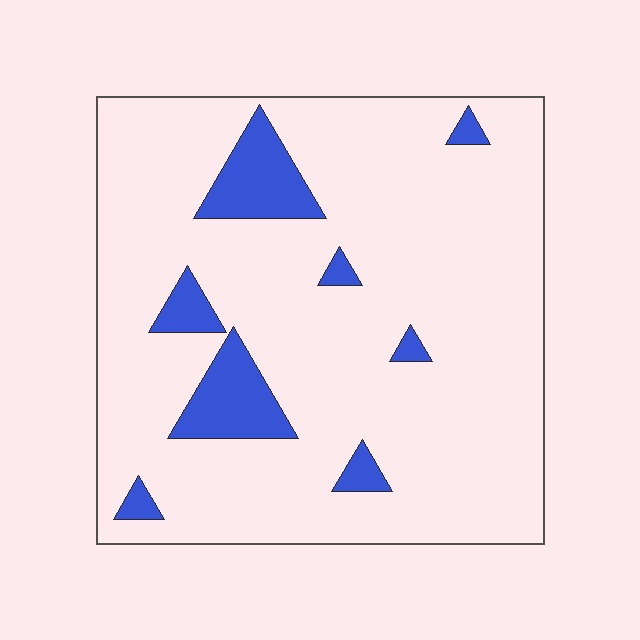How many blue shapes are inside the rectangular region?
8.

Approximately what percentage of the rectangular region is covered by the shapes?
Approximately 10%.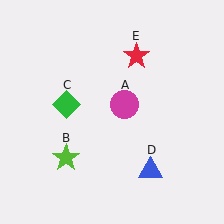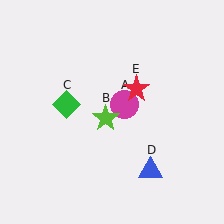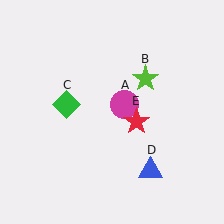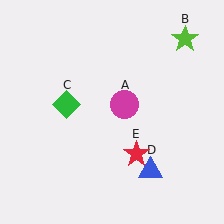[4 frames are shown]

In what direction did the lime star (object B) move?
The lime star (object B) moved up and to the right.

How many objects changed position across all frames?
2 objects changed position: lime star (object B), red star (object E).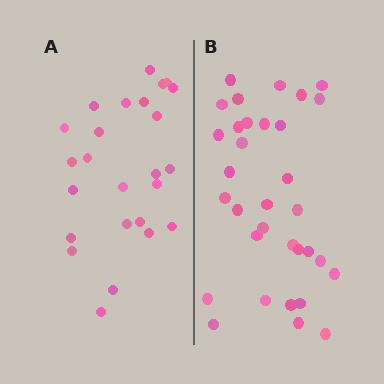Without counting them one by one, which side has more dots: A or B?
Region B (the right region) has more dots.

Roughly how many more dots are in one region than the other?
Region B has roughly 8 or so more dots than region A.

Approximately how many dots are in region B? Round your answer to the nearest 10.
About 30 dots. (The exact count is 33, which rounds to 30.)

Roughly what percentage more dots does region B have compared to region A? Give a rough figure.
About 30% more.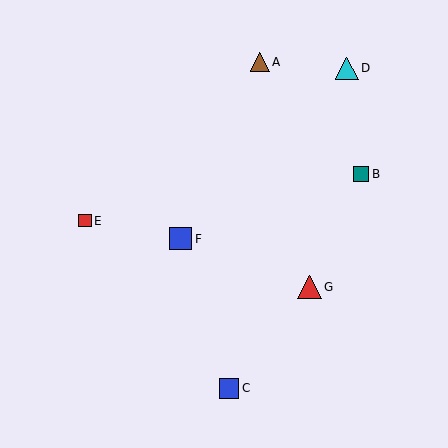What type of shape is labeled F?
Shape F is a blue square.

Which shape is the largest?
The red triangle (labeled G) is the largest.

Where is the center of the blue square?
The center of the blue square is at (181, 239).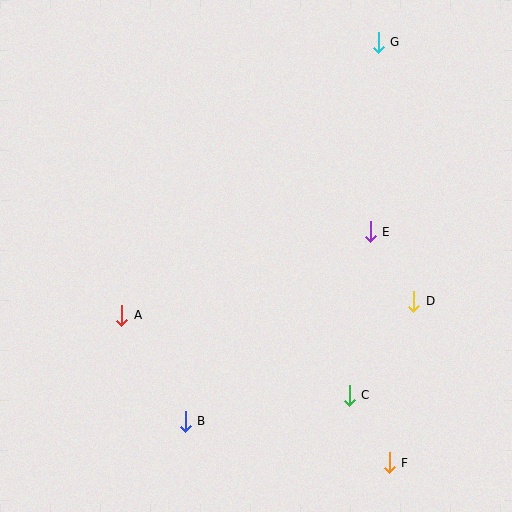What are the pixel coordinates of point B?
Point B is at (185, 421).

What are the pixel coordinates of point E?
Point E is at (370, 232).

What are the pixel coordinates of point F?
Point F is at (389, 463).